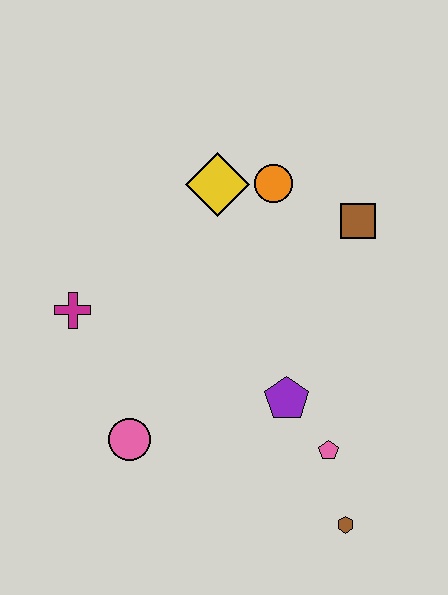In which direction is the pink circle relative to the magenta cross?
The pink circle is below the magenta cross.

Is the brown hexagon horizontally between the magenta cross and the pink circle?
No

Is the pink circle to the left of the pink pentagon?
Yes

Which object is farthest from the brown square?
The pink circle is farthest from the brown square.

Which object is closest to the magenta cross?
The pink circle is closest to the magenta cross.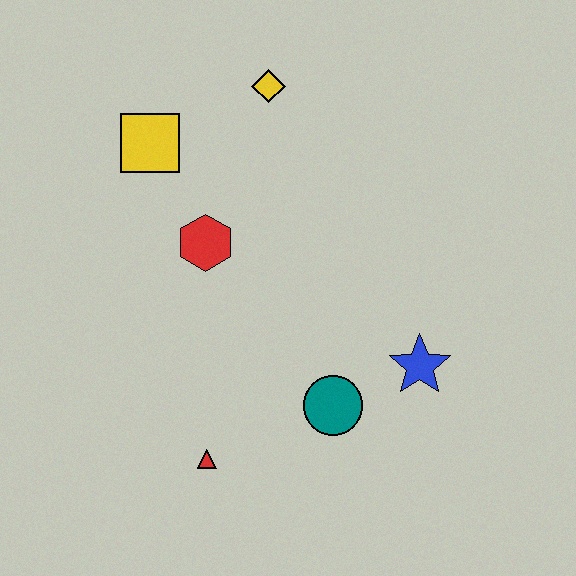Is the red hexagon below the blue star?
No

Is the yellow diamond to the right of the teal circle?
No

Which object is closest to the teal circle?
The blue star is closest to the teal circle.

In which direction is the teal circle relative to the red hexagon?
The teal circle is below the red hexagon.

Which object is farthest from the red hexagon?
The blue star is farthest from the red hexagon.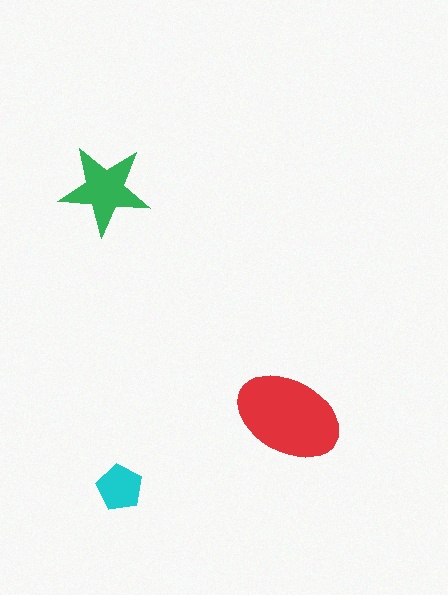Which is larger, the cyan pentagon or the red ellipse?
The red ellipse.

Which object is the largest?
The red ellipse.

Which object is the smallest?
The cyan pentagon.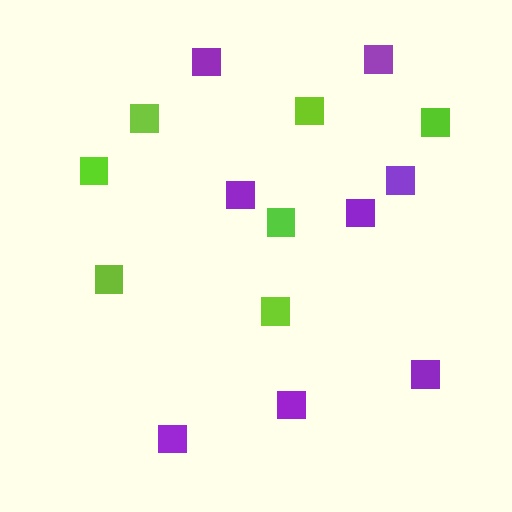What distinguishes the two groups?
There are 2 groups: one group of purple squares (8) and one group of lime squares (7).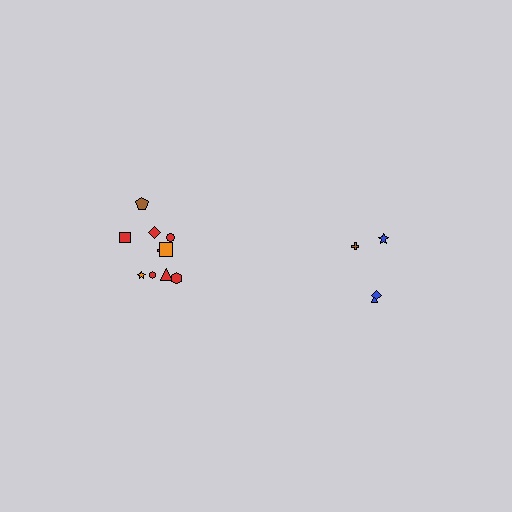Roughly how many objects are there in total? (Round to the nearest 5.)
Roughly 15 objects in total.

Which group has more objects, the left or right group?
The left group.